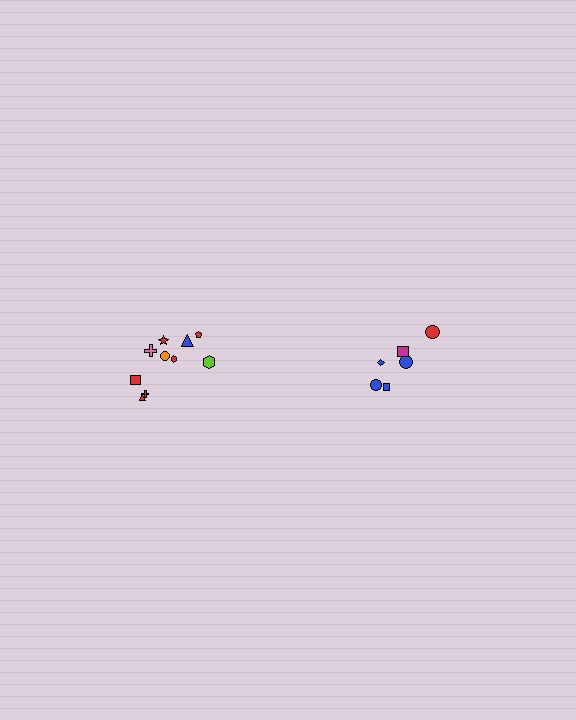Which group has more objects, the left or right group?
The left group.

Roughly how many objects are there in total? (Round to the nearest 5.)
Roughly 15 objects in total.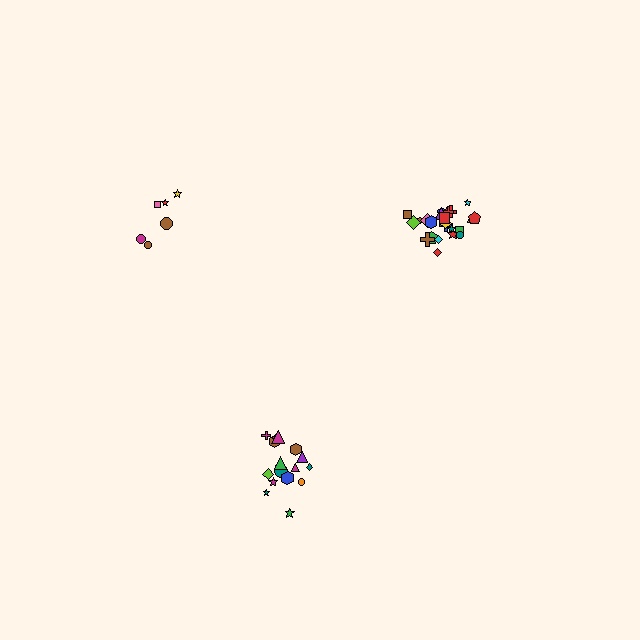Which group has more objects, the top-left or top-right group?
The top-right group.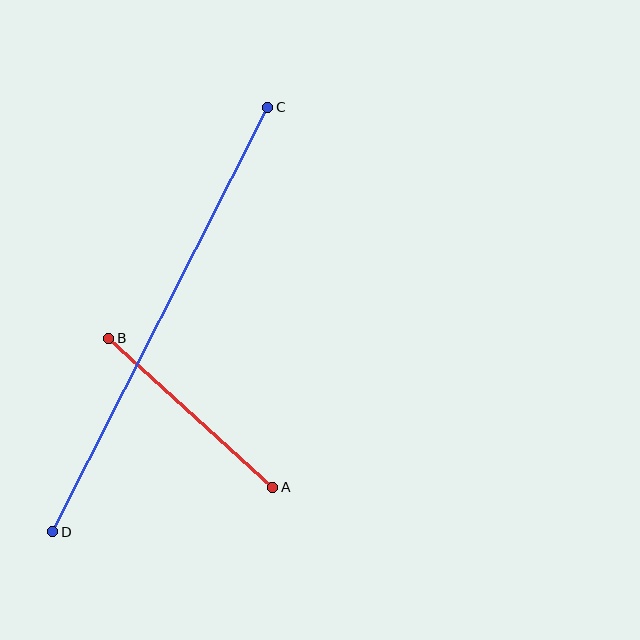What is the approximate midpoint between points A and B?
The midpoint is at approximately (191, 413) pixels.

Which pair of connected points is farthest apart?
Points C and D are farthest apart.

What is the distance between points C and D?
The distance is approximately 476 pixels.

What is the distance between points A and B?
The distance is approximately 222 pixels.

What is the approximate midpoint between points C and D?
The midpoint is at approximately (160, 320) pixels.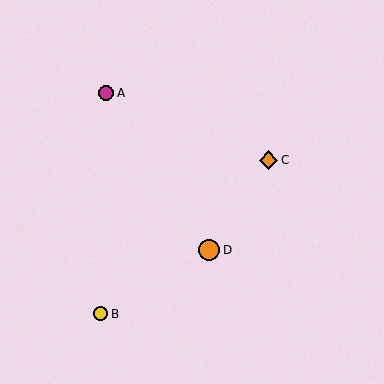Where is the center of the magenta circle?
The center of the magenta circle is at (106, 93).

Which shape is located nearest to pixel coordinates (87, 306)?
The yellow circle (labeled B) at (101, 314) is nearest to that location.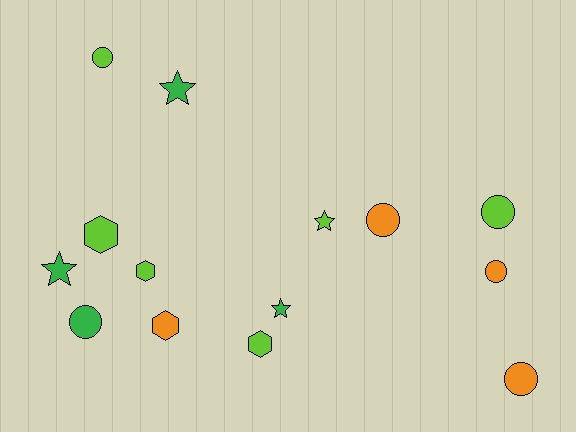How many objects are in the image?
There are 14 objects.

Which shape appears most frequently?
Circle, with 6 objects.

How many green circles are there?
There is 1 green circle.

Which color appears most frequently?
Lime, with 6 objects.